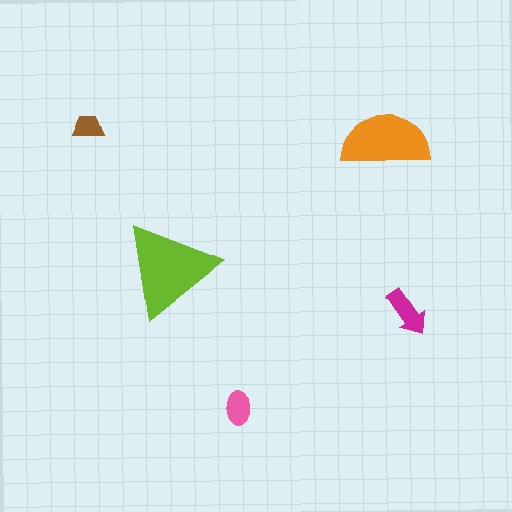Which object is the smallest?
The brown trapezoid.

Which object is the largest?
The lime triangle.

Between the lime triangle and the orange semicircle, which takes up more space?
The lime triangle.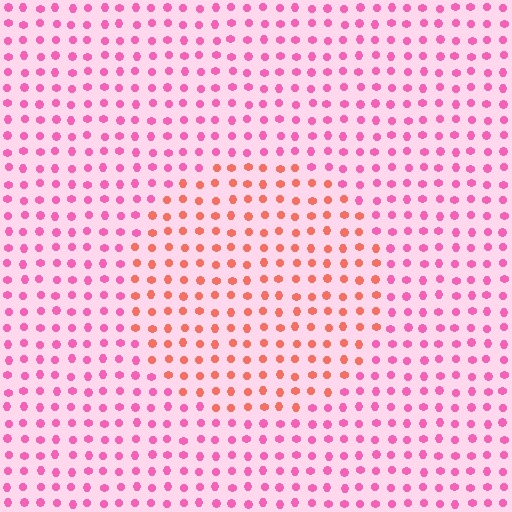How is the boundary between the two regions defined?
The boundary is defined purely by a slight shift in hue (about 41 degrees). Spacing, size, and orientation are identical on both sides.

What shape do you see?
I see a circle.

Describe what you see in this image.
The image is filled with small pink elements in a uniform arrangement. A circle-shaped region is visible where the elements are tinted to a slightly different hue, forming a subtle color boundary.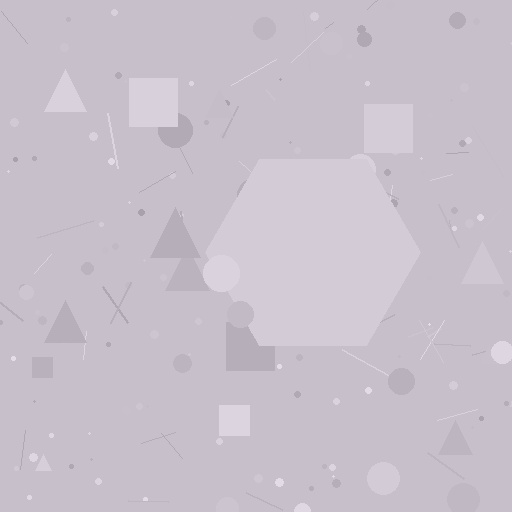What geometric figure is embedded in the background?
A hexagon is embedded in the background.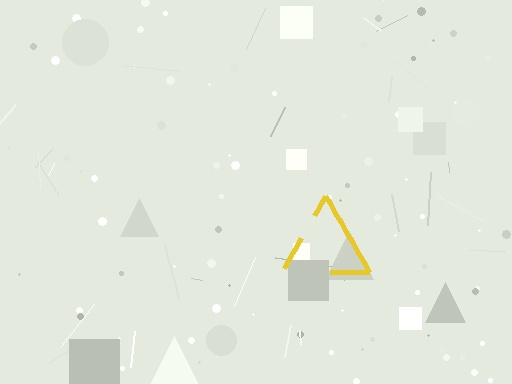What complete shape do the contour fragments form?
The contour fragments form a triangle.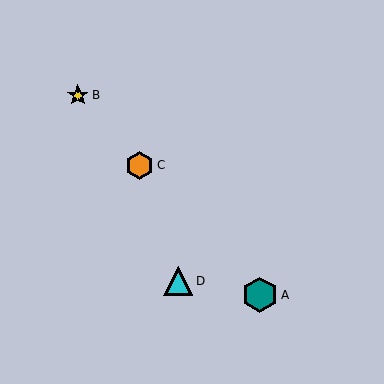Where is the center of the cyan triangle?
The center of the cyan triangle is at (178, 281).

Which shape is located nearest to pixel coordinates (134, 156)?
The orange hexagon (labeled C) at (139, 165) is nearest to that location.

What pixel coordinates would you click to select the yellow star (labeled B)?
Click at (78, 95) to select the yellow star B.